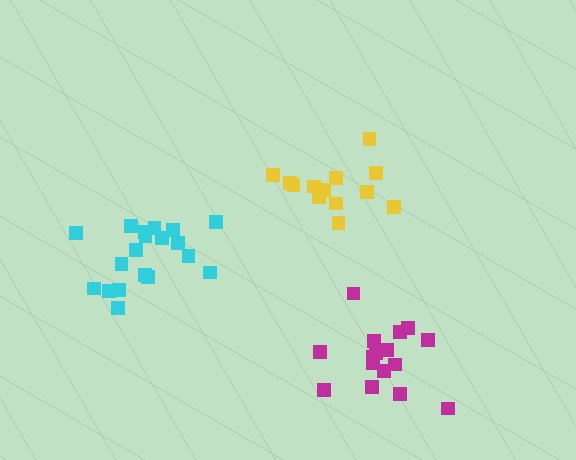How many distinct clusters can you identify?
There are 3 distinct clusters.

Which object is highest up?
The yellow cluster is topmost.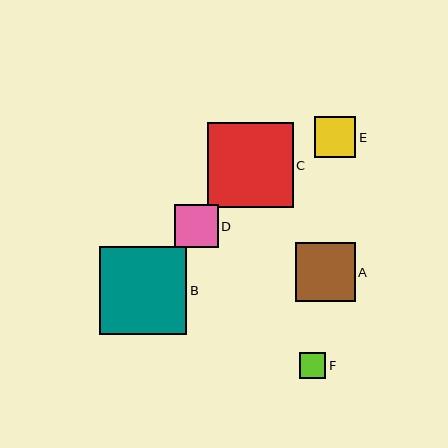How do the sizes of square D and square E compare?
Square D and square E are approximately the same size.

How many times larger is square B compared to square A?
Square B is approximately 1.5 times the size of square A.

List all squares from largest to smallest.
From largest to smallest: B, C, A, D, E, F.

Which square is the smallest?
Square F is the smallest with a size of approximately 26 pixels.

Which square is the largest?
Square B is the largest with a size of approximately 88 pixels.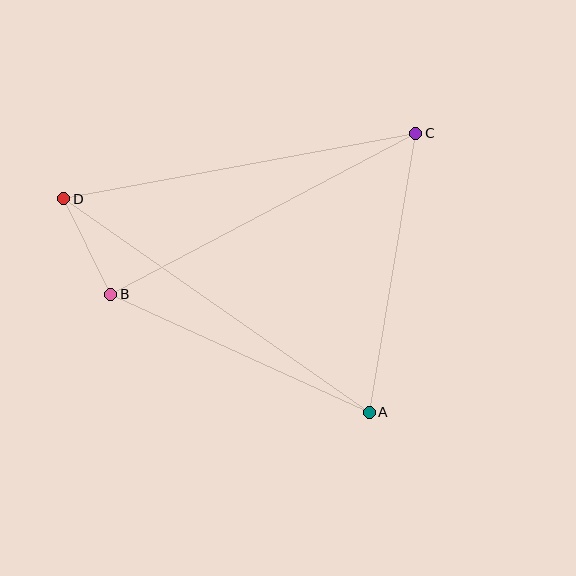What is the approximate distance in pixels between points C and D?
The distance between C and D is approximately 358 pixels.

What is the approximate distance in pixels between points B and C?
The distance between B and C is approximately 345 pixels.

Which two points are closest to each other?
Points B and D are closest to each other.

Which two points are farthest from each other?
Points A and D are farthest from each other.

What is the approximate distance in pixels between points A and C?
The distance between A and C is approximately 283 pixels.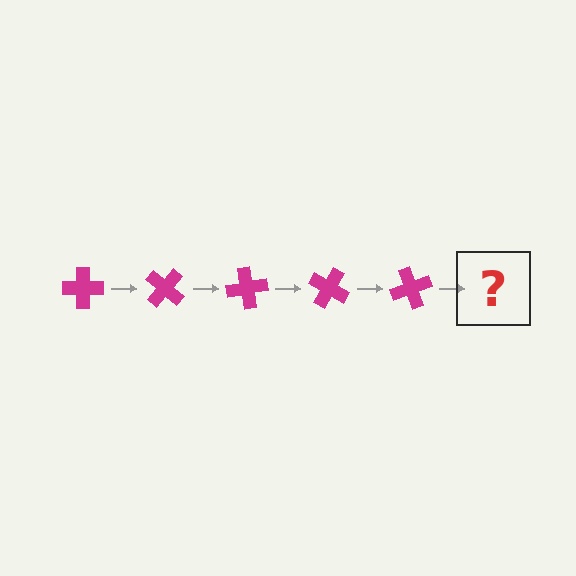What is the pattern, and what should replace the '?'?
The pattern is that the cross rotates 40 degrees each step. The '?' should be a magenta cross rotated 200 degrees.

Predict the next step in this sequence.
The next step is a magenta cross rotated 200 degrees.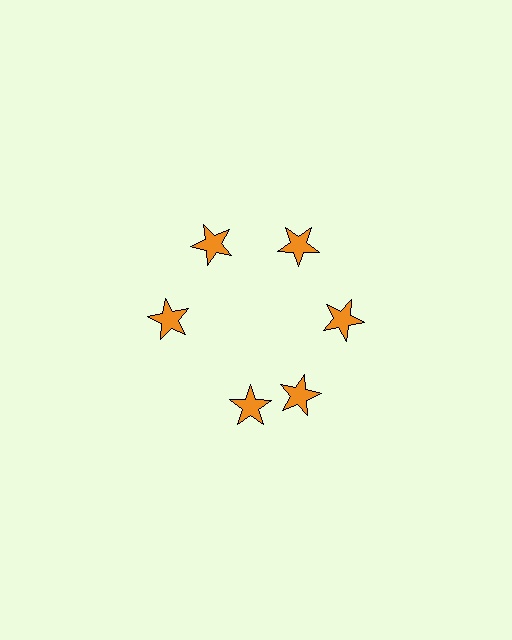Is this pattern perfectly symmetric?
No. The 6 orange stars are arranged in a ring, but one element near the 7 o'clock position is rotated out of alignment along the ring, breaking the 6-fold rotational symmetry.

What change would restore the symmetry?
The symmetry would be restored by rotating it back into even spacing with its neighbors so that all 6 stars sit at equal angles and equal distance from the center.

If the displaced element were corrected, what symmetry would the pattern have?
It would have 6-fold rotational symmetry — the pattern would map onto itself every 60 degrees.